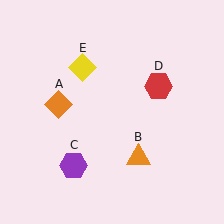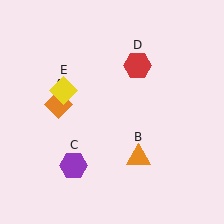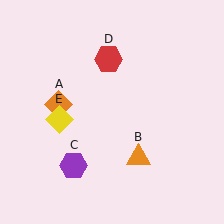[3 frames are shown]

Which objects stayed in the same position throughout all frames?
Orange diamond (object A) and orange triangle (object B) and purple hexagon (object C) remained stationary.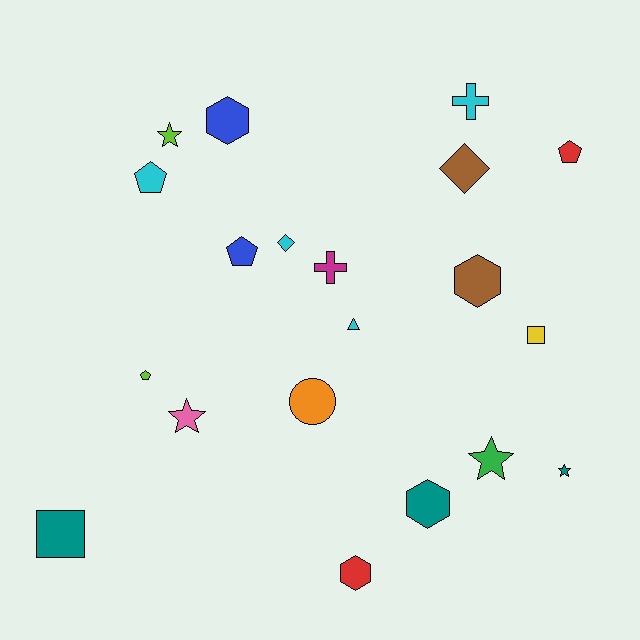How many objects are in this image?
There are 20 objects.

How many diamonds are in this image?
There are 2 diamonds.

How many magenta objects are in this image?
There is 1 magenta object.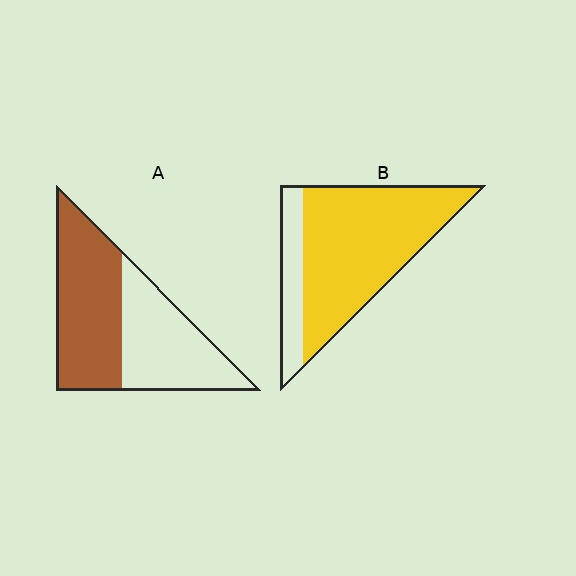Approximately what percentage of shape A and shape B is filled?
A is approximately 55% and B is approximately 80%.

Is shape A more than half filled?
Roughly half.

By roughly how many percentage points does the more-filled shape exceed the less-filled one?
By roughly 25 percentage points (B over A).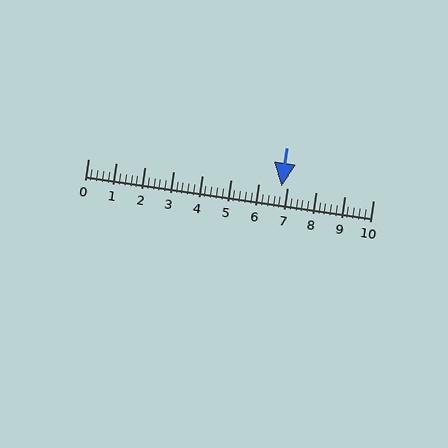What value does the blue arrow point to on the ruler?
The blue arrow points to approximately 6.8.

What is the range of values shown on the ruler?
The ruler shows values from 0 to 10.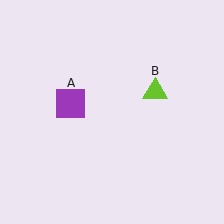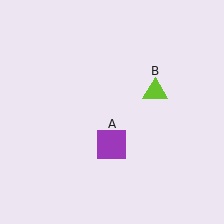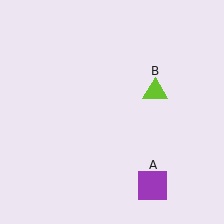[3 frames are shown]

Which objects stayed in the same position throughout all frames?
Lime triangle (object B) remained stationary.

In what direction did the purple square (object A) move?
The purple square (object A) moved down and to the right.